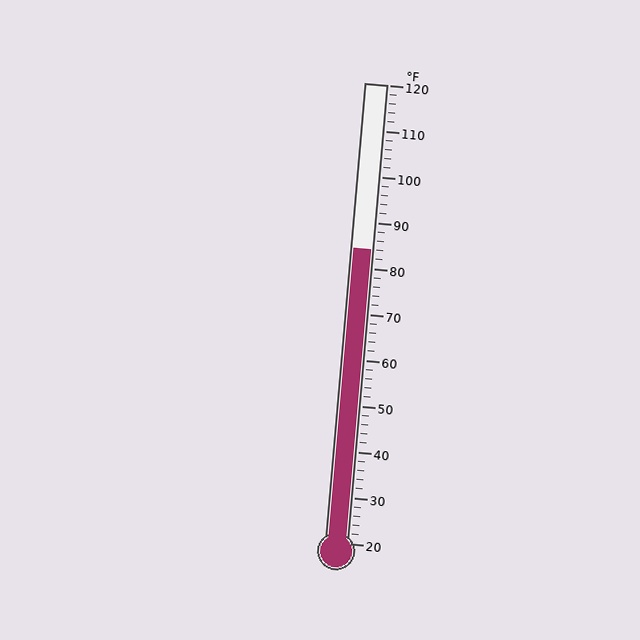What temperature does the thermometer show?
The thermometer shows approximately 84°F.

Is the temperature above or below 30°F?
The temperature is above 30°F.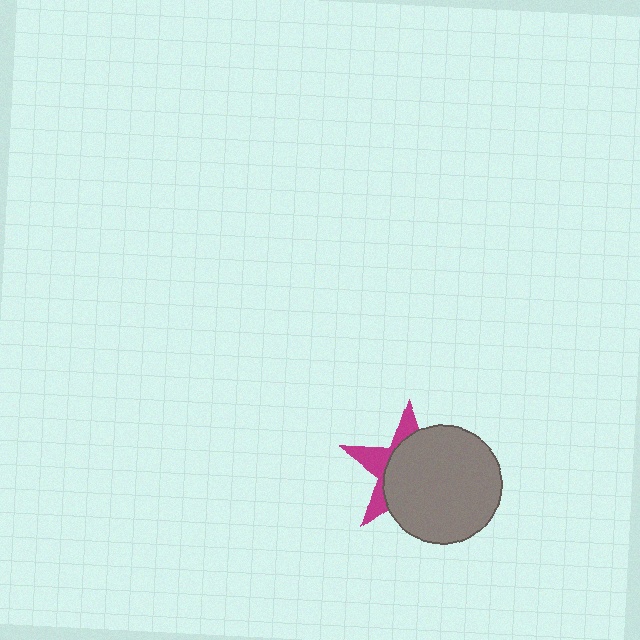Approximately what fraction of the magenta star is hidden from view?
Roughly 66% of the magenta star is hidden behind the gray circle.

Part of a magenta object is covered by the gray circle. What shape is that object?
It is a star.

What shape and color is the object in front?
The object in front is a gray circle.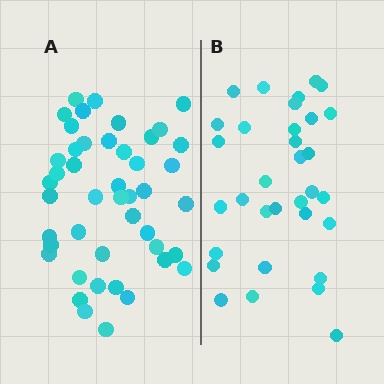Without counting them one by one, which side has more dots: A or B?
Region A (the left region) has more dots.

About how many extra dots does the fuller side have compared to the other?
Region A has roughly 12 or so more dots than region B.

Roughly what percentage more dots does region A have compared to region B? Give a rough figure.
About 35% more.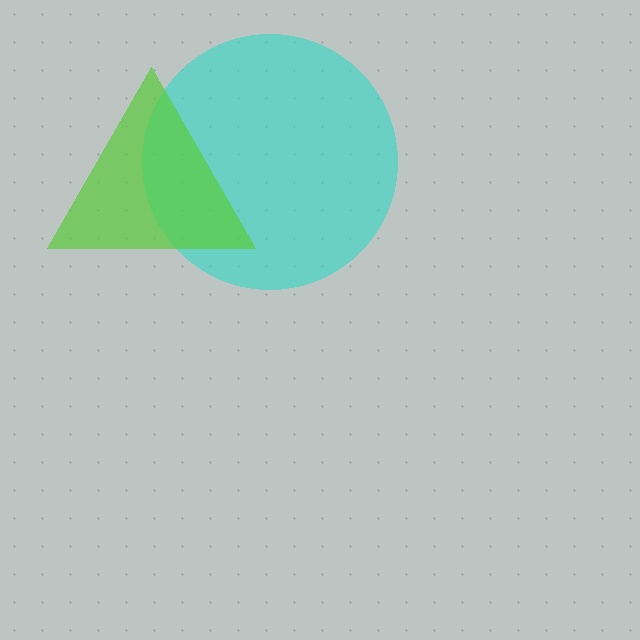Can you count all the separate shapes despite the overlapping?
Yes, there are 2 separate shapes.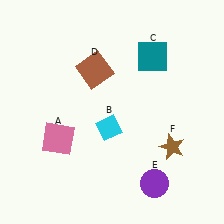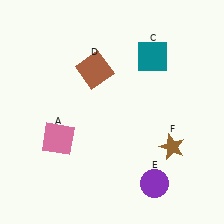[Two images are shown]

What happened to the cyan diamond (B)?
The cyan diamond (B) was removed in Image 2. It was in the bottom-left area of Image 1.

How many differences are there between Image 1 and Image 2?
There is 1 difference between the two images.